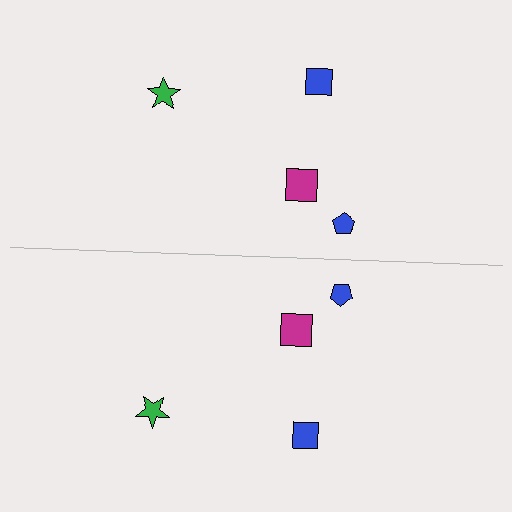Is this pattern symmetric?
Yes, this pattern has bilateral (reflection) symmetry.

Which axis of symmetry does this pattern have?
The pattern has a horizontal axis of symmetry running through the center of the image.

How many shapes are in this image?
There are 8 shapes in this image.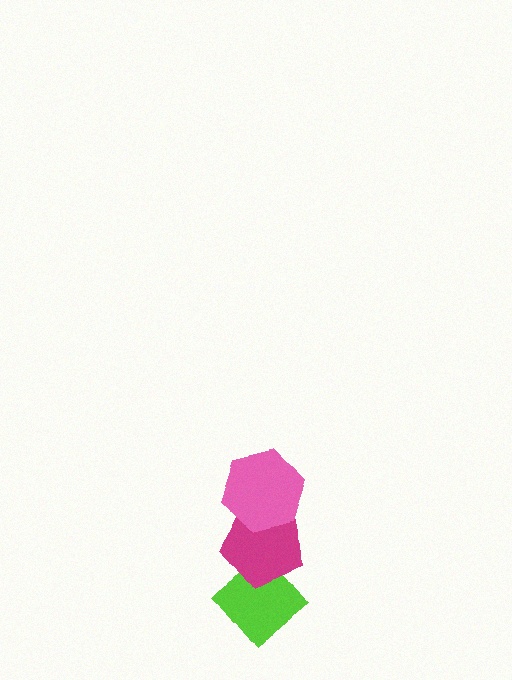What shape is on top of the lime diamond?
The magenta pentagon is on top of the lime diamond.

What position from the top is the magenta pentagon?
The magenta pentagon is 2nd from the top.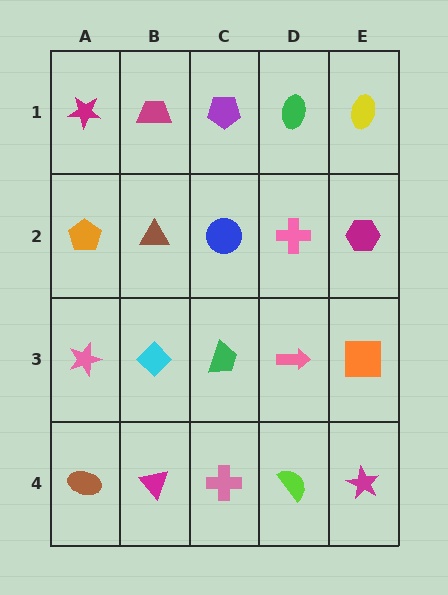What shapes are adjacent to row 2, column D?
A green ellipse (row 1, column D), a pink arrow (row 3, column D), a blue circle (row 2, column C), a magenta hexagon (row 2, column E).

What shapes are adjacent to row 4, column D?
A pink arrow (row 3, column D), a pink cross (row 4, column C), a magenta star (row 4, column E).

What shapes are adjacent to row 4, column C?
A green trapezoid (row 3, column C), a magenta triangle (row 4, column B), a lime semicircle (row 4, column D).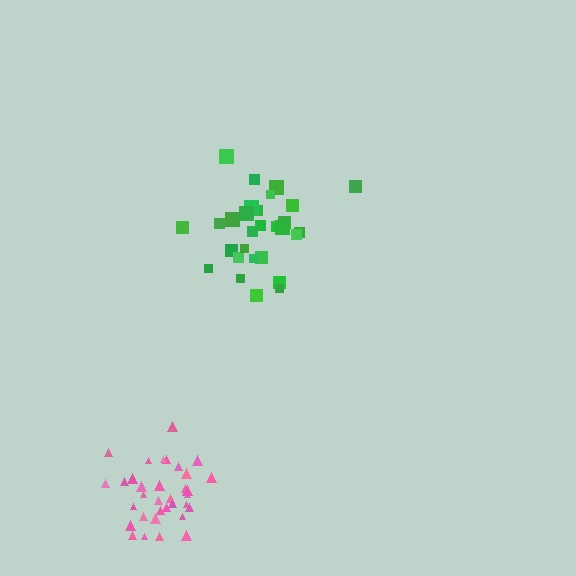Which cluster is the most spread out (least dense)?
Green.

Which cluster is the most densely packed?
Pink.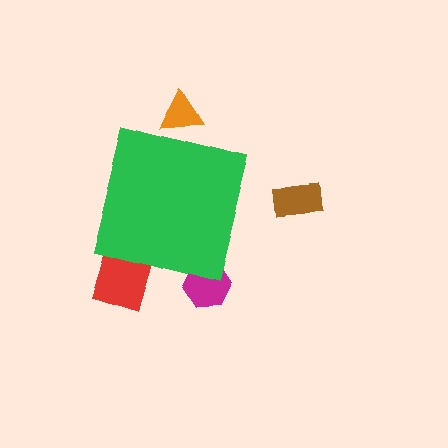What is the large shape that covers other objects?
A green square.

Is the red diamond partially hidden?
Yes, the red diamond is partially hidden behind the green square.